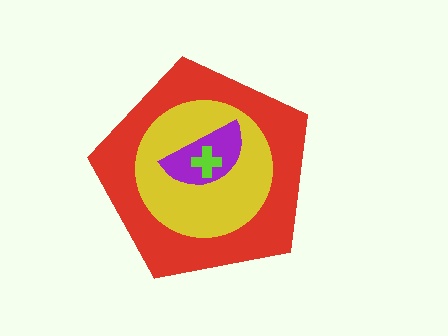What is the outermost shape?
The red pentagon.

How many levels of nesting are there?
4.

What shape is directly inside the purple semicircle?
The lime cross.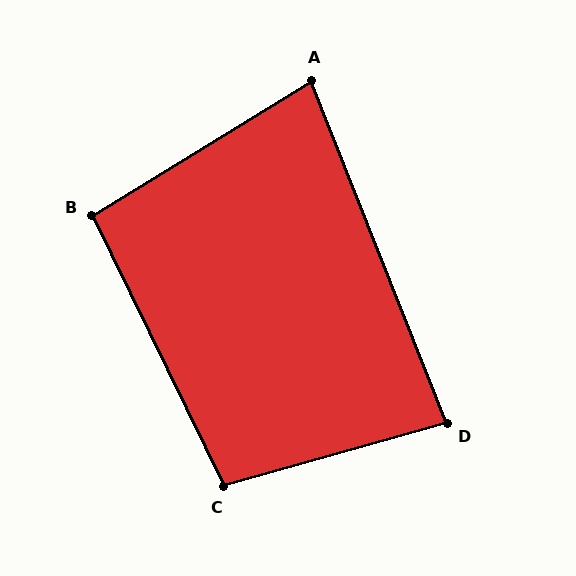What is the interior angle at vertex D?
Approximately 84 degrees (acute).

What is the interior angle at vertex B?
Approximately 96 degrees (obtuse).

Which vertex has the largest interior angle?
C, at approximately 100 degrees.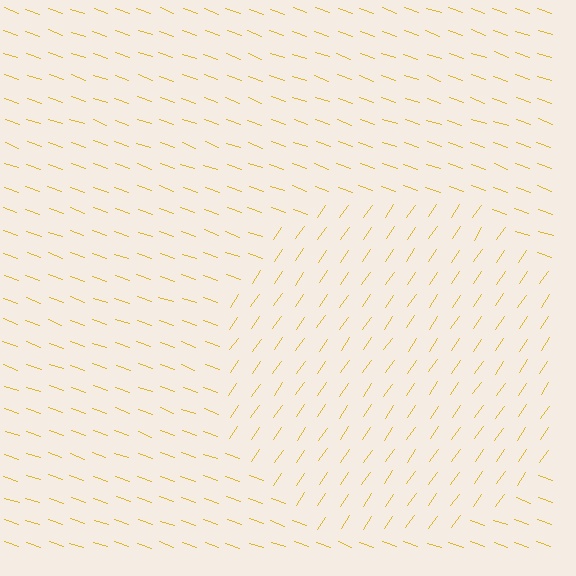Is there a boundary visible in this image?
Yes, there is a texture boundary formed by a change in line orientation.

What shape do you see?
I see a circle.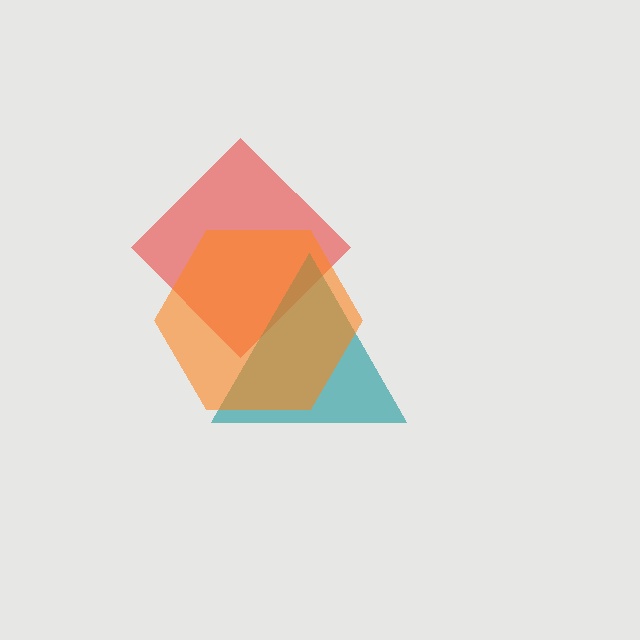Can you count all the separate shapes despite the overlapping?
Yes, there are 3 separate shapes.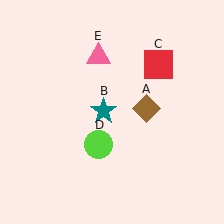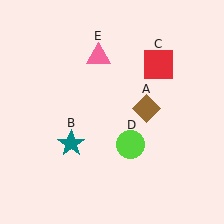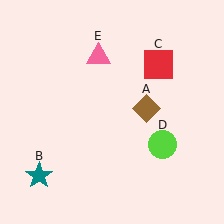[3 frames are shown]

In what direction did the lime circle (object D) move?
The lime circle (object D) moved right.